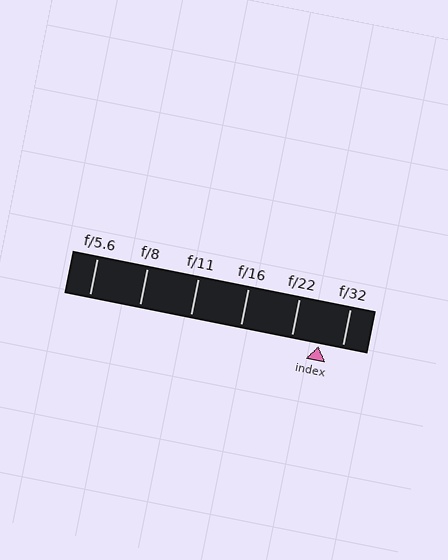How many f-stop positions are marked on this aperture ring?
There are 6 f-stop positions marked.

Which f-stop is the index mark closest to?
The index mark is closest to f/32.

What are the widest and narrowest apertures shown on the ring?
The widest aperture shown is f/5.6 and the narrowest is f/32.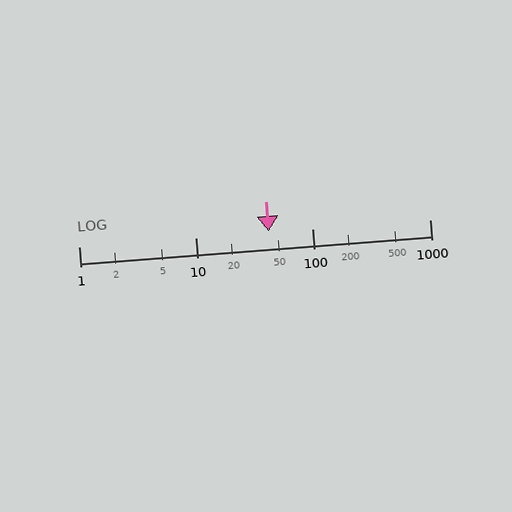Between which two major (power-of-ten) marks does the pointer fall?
The pointer is between 10 and 100.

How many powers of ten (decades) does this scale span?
The scale spans 3 decades, from 1 to 1000.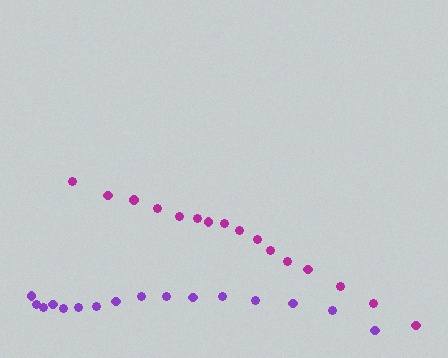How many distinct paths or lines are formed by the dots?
There are 2 distinct paths.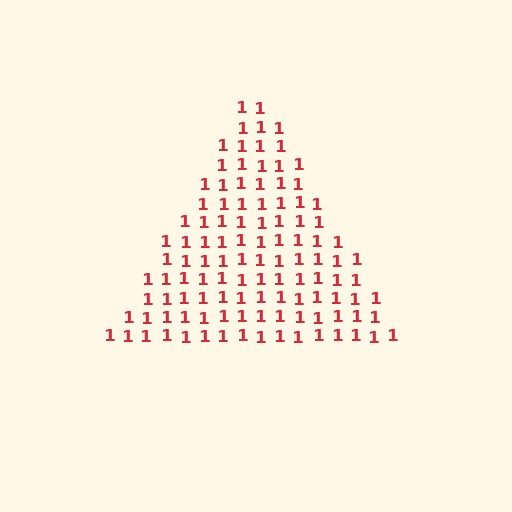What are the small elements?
The small elements are digit 1's.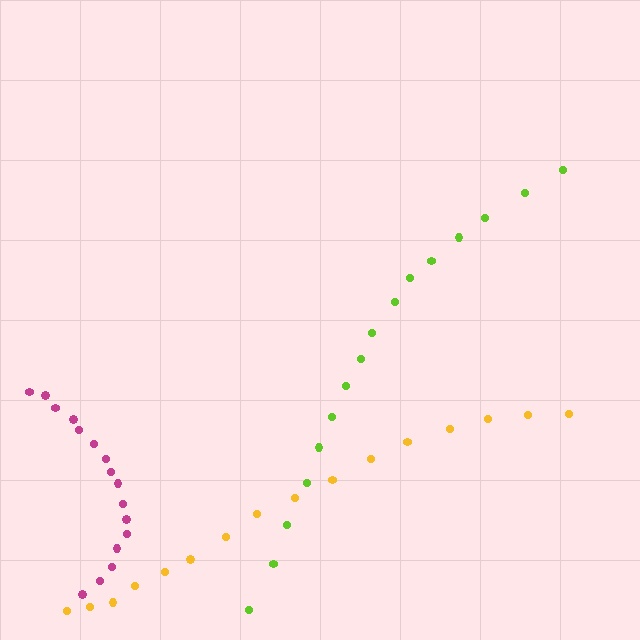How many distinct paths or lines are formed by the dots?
There are 3 distinct paths.